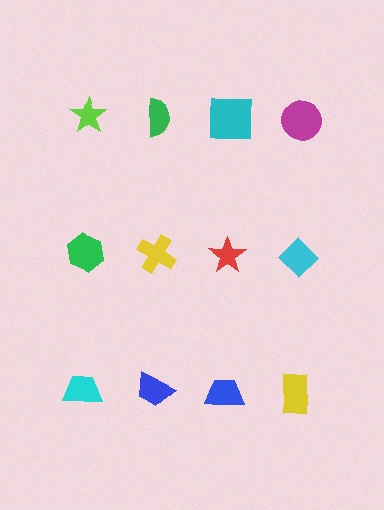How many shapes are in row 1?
4 shapes.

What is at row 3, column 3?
A blue trapezoid.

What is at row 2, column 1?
A green hexagon.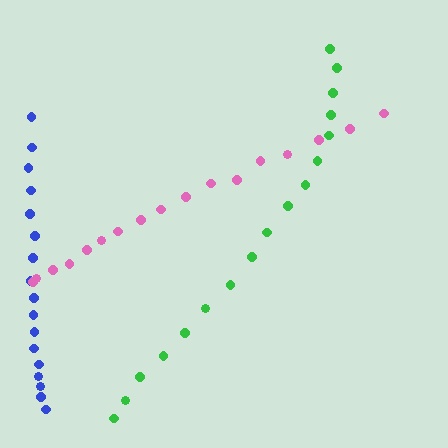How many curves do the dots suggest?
There are 3 distinct paths.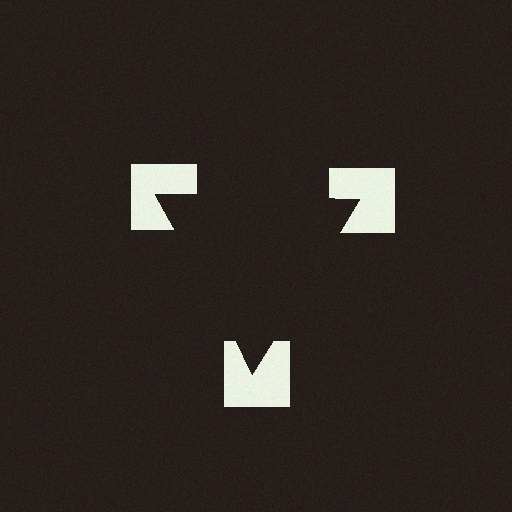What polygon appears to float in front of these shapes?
An illusory triangle — its edges are inferred from the aligned wedge cuts in the notched squares, not physically drawn.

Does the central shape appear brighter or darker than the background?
It typically appears slightly darker than the background, even though no actual brightness change is drawn.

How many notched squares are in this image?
There are 3 — one at each vertex of the illusory triangle.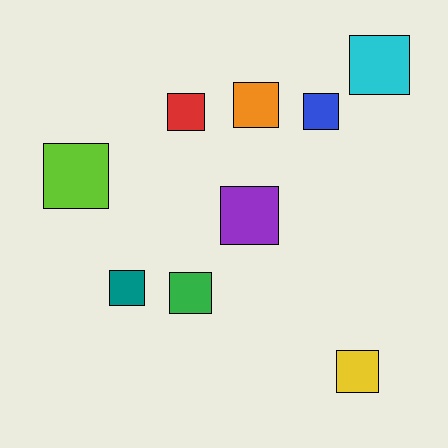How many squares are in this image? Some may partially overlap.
There are 9 squares.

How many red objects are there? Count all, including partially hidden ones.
There is 1 red object.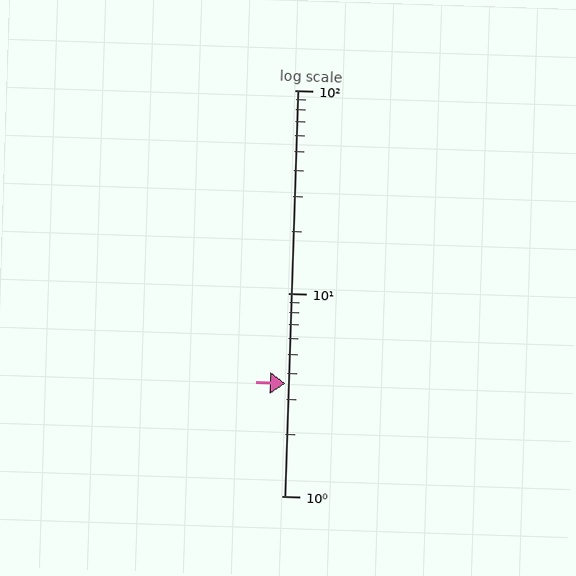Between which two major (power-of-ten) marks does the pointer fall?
The pointer is between 1 and 10.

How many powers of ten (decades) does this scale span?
The scale spans 2 decades, from 1 to 100.